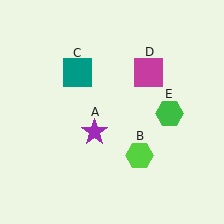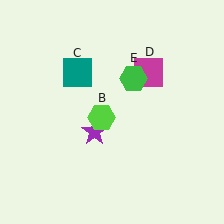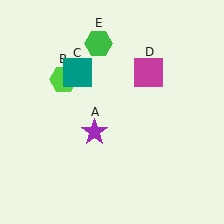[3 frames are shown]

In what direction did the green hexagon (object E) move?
The green hexagon (object E) moved up and to the left.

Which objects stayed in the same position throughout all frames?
Purple star (object A) and teal square (object C) and magenta square (object D) remained stationary.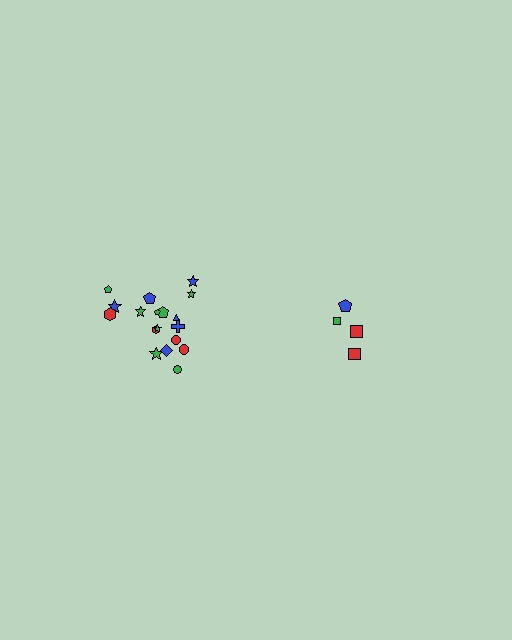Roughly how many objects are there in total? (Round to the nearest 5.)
Roughly 20 objects in total.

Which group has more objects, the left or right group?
The left group.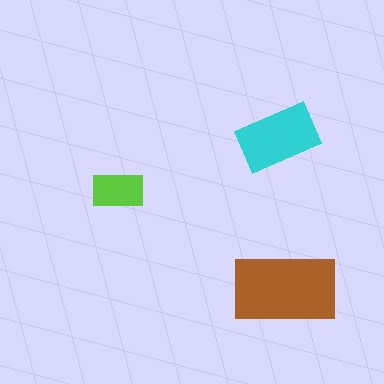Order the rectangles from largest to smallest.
the brown one, the cyan one, the lime one.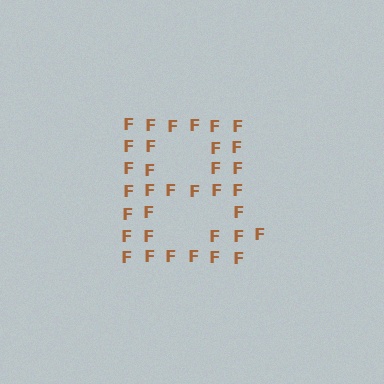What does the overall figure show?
The overall figure shows the letter B.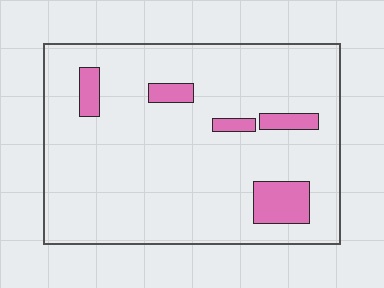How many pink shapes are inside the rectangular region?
5.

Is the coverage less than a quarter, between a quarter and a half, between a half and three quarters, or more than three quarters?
Less than a quarter.